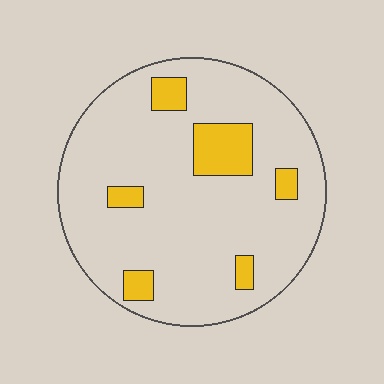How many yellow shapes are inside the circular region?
6.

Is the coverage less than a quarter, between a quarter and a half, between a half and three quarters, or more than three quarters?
Less than a quarter.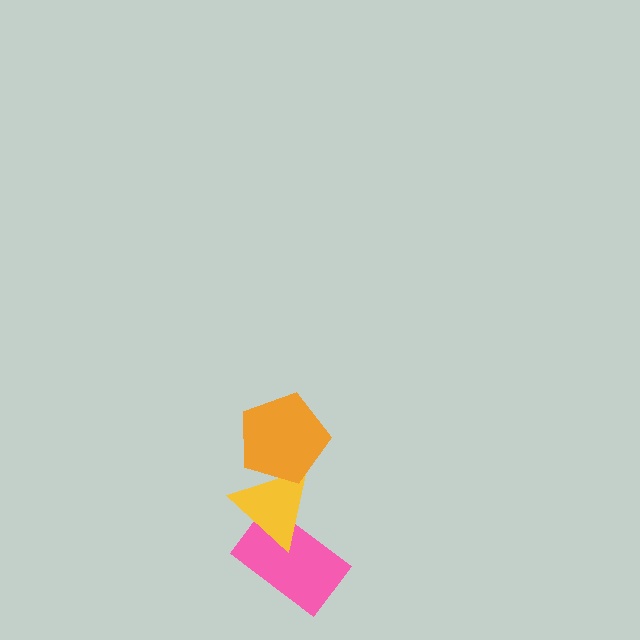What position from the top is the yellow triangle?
The yellow triangle is 2nd from the top.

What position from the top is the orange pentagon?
The orange pentagon is 1st from the top.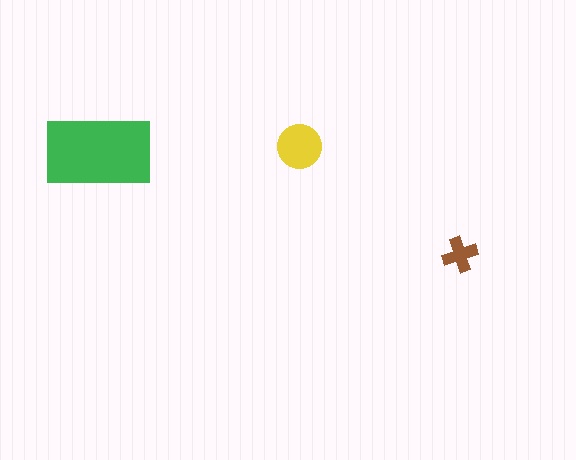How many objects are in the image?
There are 3 objects in the image.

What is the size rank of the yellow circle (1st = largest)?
2nd.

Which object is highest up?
The yellow circle is topmost.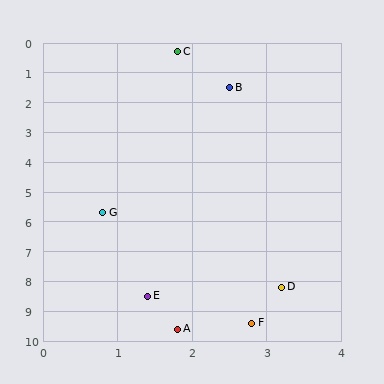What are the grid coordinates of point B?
Point B is at approximately (2.5, 1.5).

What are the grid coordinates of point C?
Point C is at approximately (1.8, 0.3).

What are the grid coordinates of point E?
Point E is at approximately (1.4, 8.5).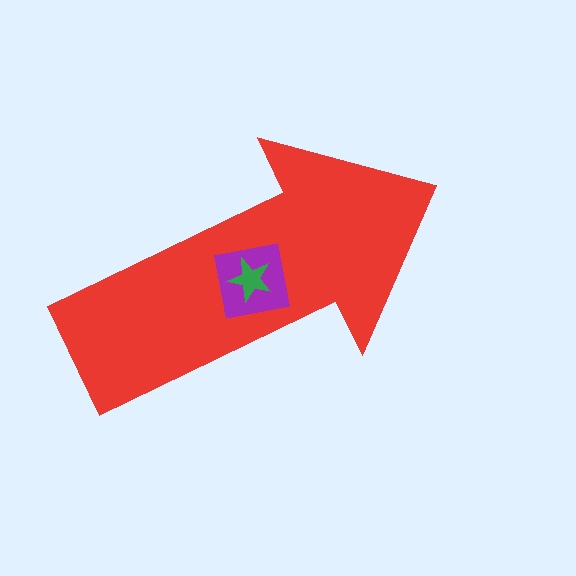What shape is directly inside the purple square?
The green star.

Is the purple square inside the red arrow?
Yes.